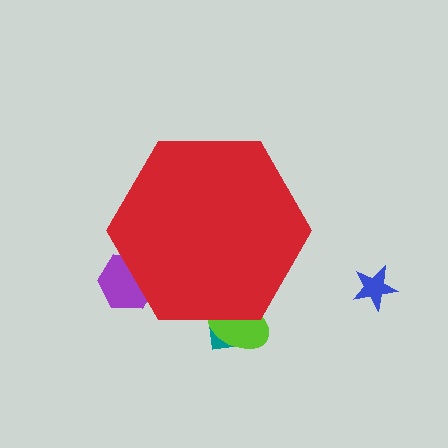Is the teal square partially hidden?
Yes, the teal square is partially hidden behind the red hexagon.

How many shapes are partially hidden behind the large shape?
3 shapes are partially hidden.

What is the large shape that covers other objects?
A red hexagon.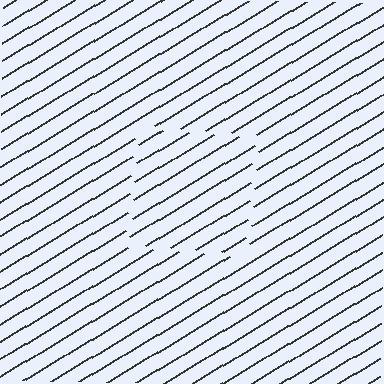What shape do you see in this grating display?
An illusory square. The interior of the shape contains the same grating, shifted by half a period — the contour is defined by the phase discontinuity where line-ends from the inner and outer gratings abut.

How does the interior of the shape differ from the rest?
The interior of the shape contains the same grating, shifted by half a period — the contour is defined by the phase discontinuity where line-ends from the inner and outer gratings abut.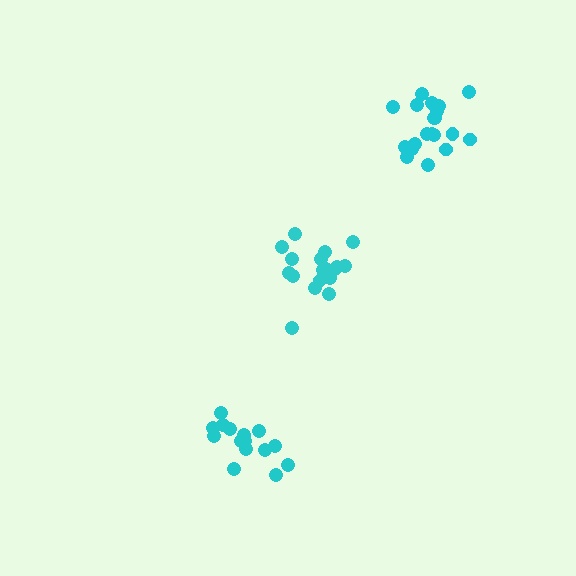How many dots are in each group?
Group 1: 18 dots, Group 2: 21 dots, Group 3: 15 dots (54 total).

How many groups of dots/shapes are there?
There are 3 groups.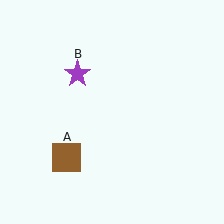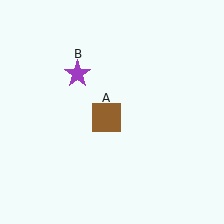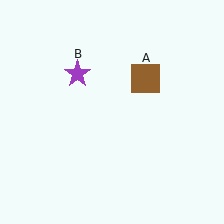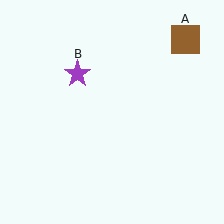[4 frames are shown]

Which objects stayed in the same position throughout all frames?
Purple star (object B) remained stationary.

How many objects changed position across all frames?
1 object changed position: brown square (object A).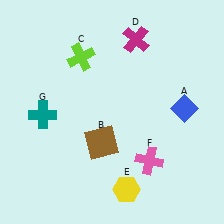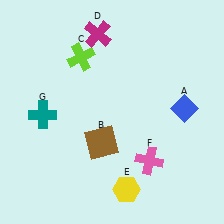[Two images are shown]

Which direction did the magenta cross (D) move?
The magenta cross (D) moved left.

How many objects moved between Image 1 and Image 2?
1 object moved between the two images.